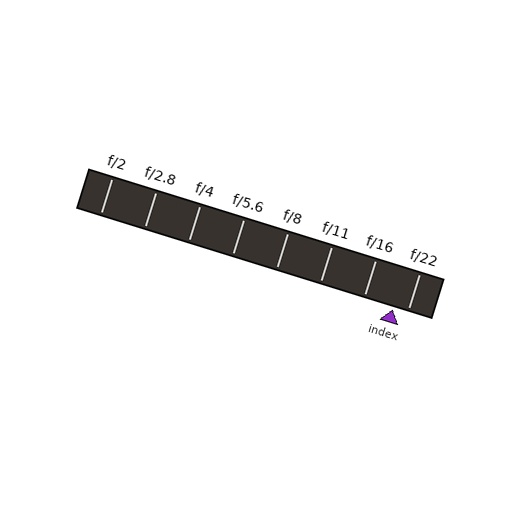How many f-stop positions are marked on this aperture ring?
There are 8 f-stop positions marked.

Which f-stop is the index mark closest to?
The index mark is closest to f/22.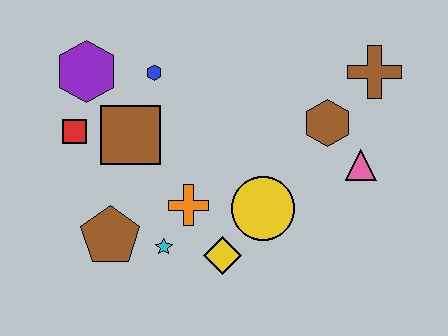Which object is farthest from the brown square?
The brown cross is farthest from the brown square.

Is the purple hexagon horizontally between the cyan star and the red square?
Yes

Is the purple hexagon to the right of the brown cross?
No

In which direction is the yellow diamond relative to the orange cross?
The yellow diamond is below the orange cross.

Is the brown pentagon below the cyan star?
No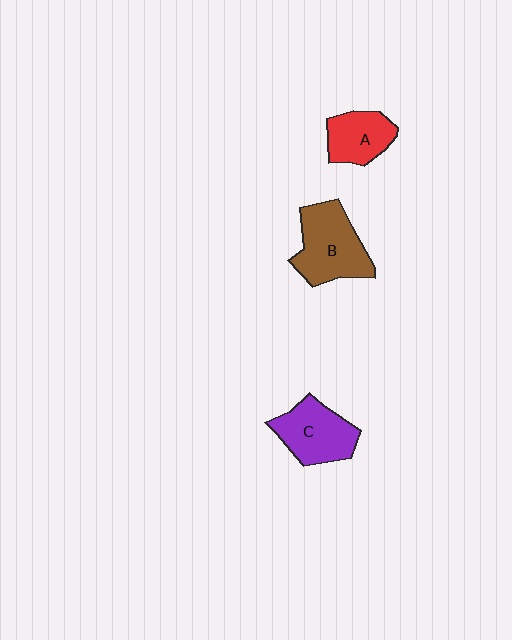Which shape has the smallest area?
Shape A (red).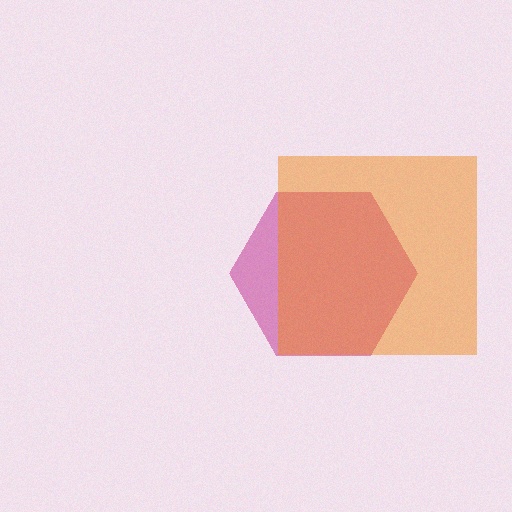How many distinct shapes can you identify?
There are 2 distinct shapes: a magenta hexagon, an orange square.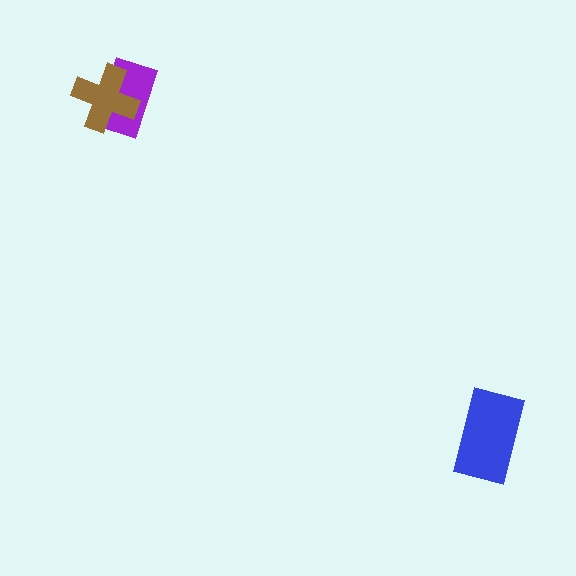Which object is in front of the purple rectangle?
The brown cross is in front of the purple rectangle.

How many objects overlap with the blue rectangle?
0 objects overlap with the blue rectangle.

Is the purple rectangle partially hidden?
Yes, it is partially covered by another shape.